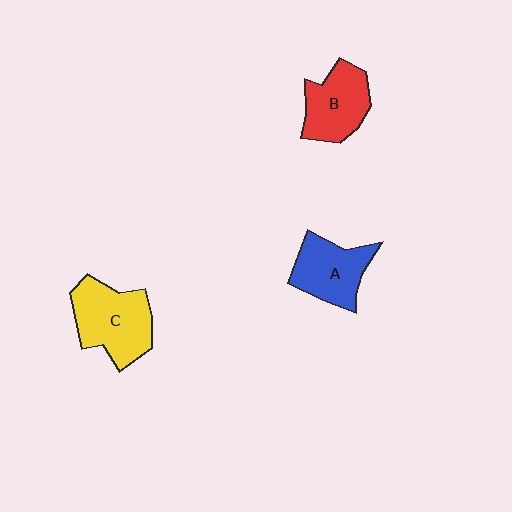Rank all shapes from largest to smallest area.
From largest to smallest: C (yellow), B (red), A (blue).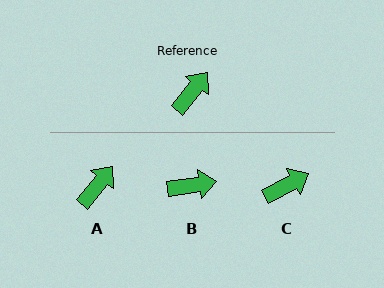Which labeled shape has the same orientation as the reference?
A.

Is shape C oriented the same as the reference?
No, it is off by about 24 degrees.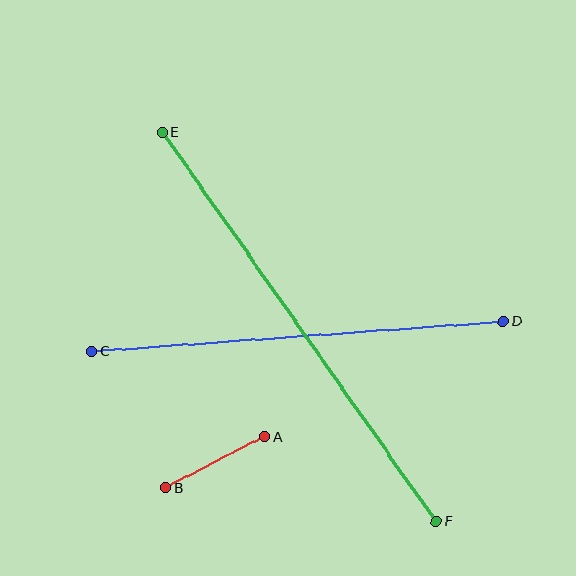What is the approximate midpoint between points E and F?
The midpoint is at approximately (299, 327) pixels.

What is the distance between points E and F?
The distance is approximately 476 pixels.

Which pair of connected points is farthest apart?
Points E and F are farthest apart.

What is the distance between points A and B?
The distance is approximately 111 pixels.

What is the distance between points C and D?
The distance is approximately 413 pixels.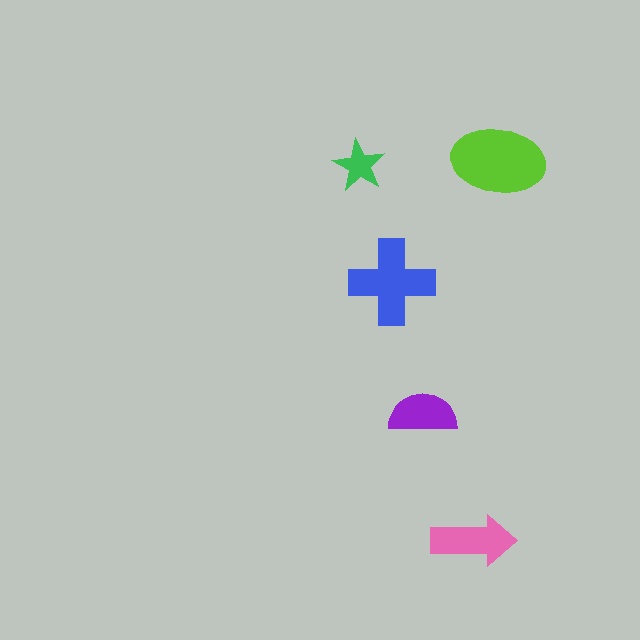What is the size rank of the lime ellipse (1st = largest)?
1st.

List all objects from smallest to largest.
The green star, the purple semicircle, the pink arrow, the blue cross, the lime ellipse.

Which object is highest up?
The lime ellipse is topmost.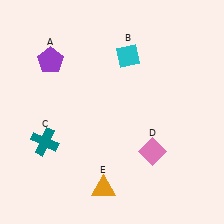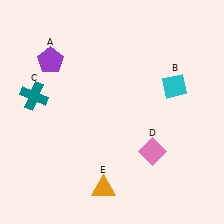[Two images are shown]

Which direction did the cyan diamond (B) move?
The cyan diamond (B) moved right.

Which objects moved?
The objects that moved are: the cyan diamond (B), the teal cross (C).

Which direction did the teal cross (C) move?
The teal cross (C) moved up.